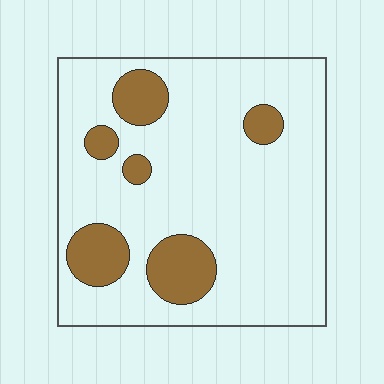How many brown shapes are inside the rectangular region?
6.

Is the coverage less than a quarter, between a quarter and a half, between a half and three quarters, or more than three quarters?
Less than a quarter.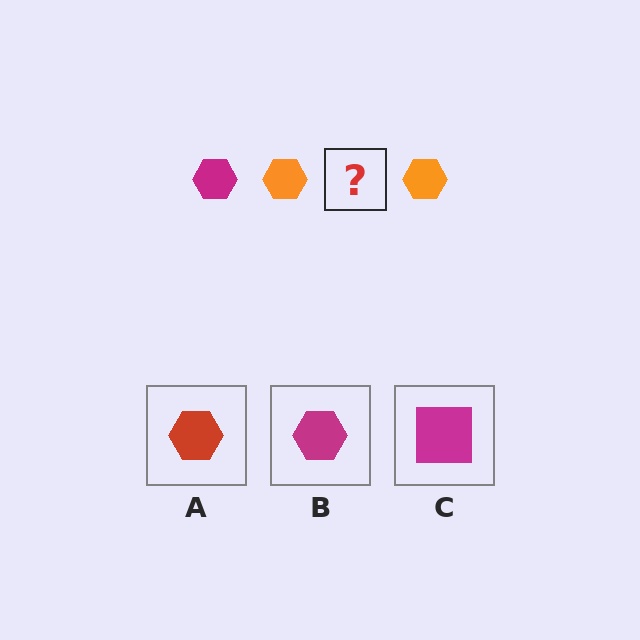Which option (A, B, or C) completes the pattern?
B.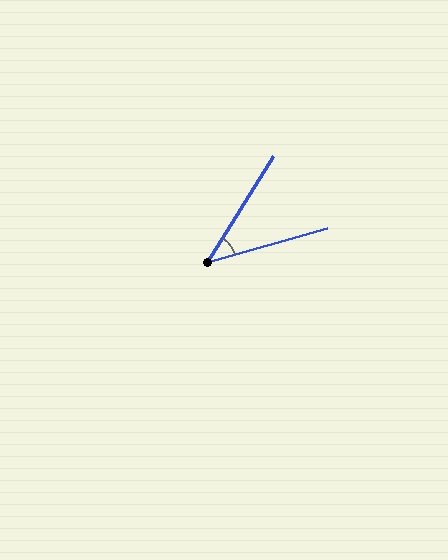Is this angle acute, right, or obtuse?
It is acute.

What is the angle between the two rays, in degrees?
Approximately 42 degrees.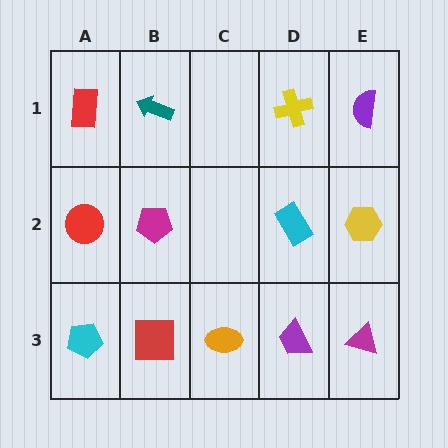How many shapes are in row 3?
5 shapes.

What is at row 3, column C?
An orange ellipse.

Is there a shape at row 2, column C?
No, that cell is empty.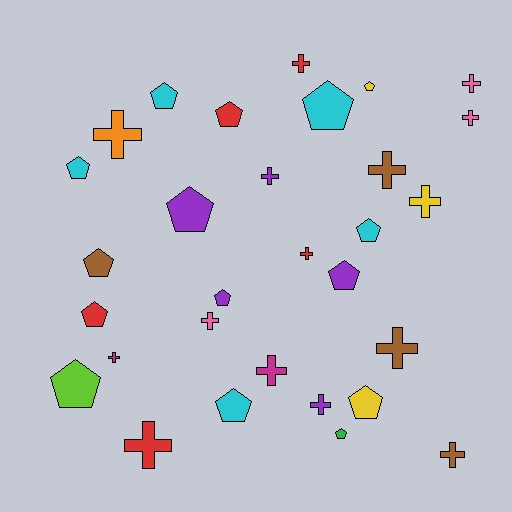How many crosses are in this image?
There are 15 crosses.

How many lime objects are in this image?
There is 1 lime object.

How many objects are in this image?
There are 30 objects.